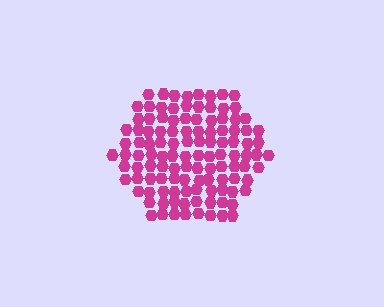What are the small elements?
The small elements are hexagons.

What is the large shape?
The large shape is a hexagon.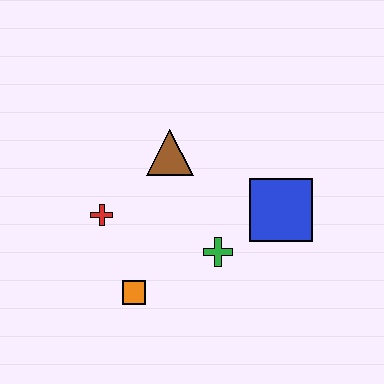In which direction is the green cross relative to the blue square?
The green cross is to the left of the blue square.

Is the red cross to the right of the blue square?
No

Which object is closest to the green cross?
The blue square is closest to the green cross.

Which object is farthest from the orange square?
The blue square is farthest from the orange square.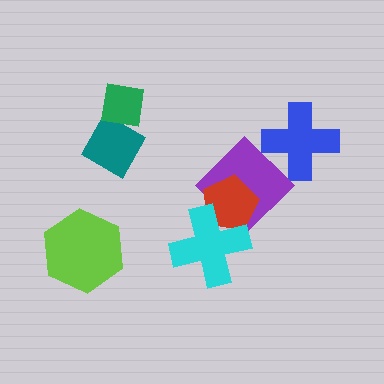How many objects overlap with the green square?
1 object overlaps with the green square.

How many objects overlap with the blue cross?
1 object overlaps with the blue cross.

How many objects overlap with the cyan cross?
2 objects overlap with the cyan cross.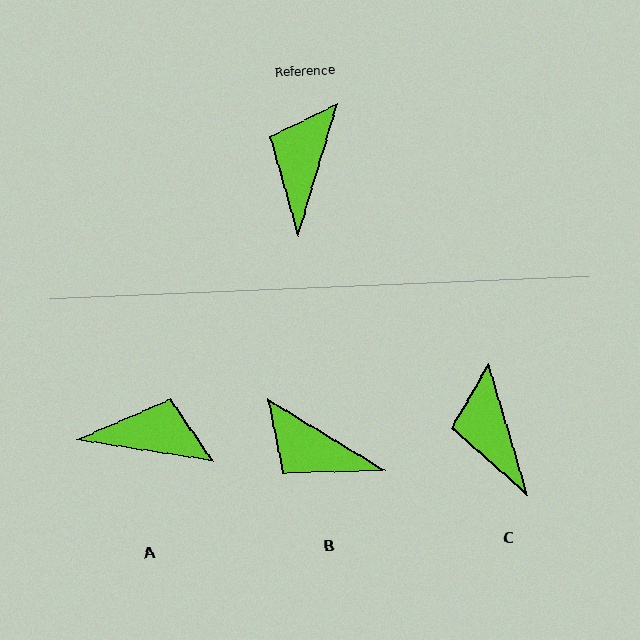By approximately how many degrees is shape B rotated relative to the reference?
Approximately 75 degrees counter-clockwise.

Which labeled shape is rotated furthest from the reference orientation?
A, about 82 degrees away.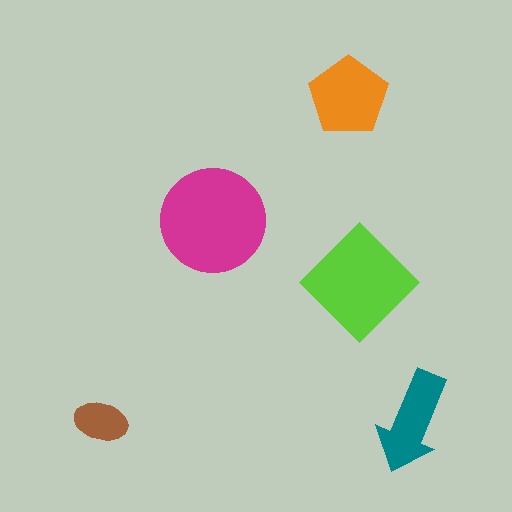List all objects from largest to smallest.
The magenta circle, the lime diamond, the orange pentagon, the teal arrow, the brown ellipse.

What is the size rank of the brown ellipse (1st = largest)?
5th.